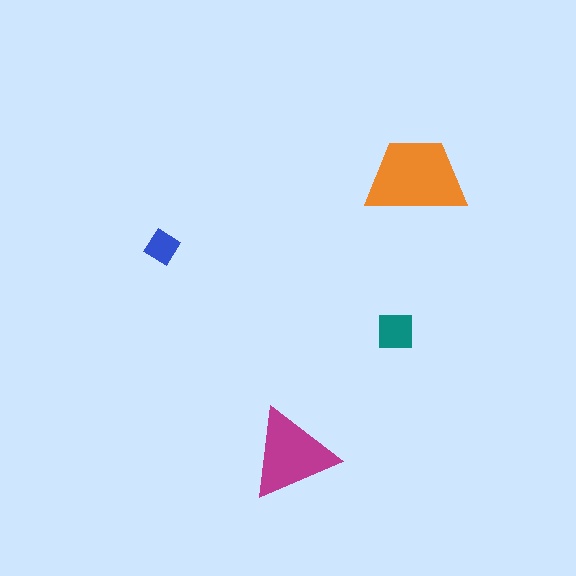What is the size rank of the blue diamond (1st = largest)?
4th.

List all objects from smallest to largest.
The blue diamond, the teal square, the magenta triangle, the orange trapezoid.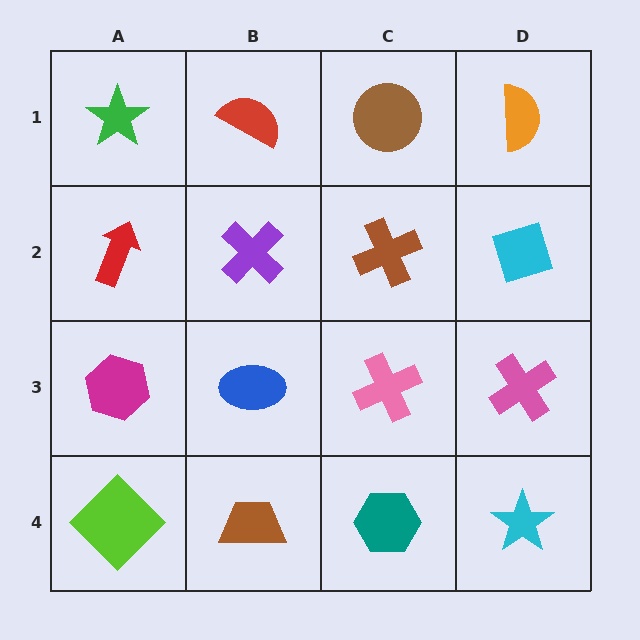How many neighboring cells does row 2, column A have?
3.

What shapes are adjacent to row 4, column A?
A magenta hexagon (row 3, column A), a brown trapezoid (row 4, column B).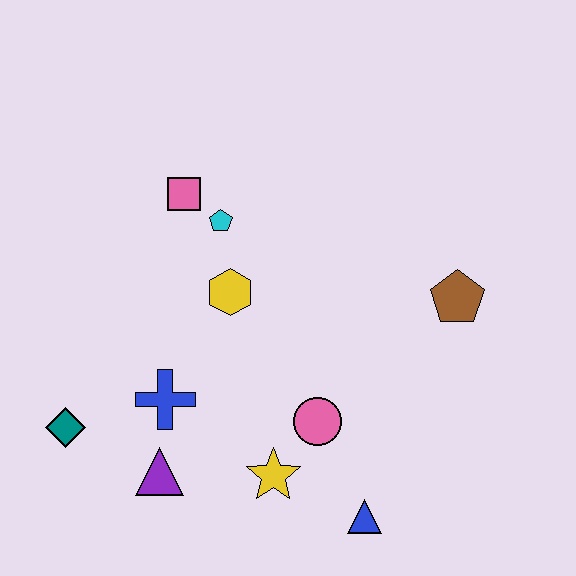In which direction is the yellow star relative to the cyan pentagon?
The yellow star is below the cyan pentagon.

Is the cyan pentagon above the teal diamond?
Yes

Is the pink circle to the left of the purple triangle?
No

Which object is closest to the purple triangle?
The blue cross is closest to the purple triangle.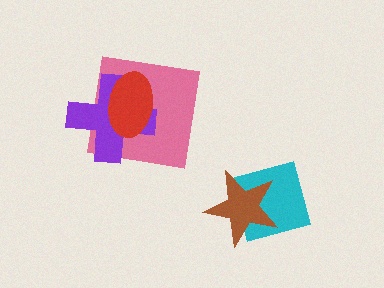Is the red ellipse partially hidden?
No, no other shape covers it.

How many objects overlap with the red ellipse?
2 objects overlap with the red ellipse.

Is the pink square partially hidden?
Yes, it is partially covered by another shape.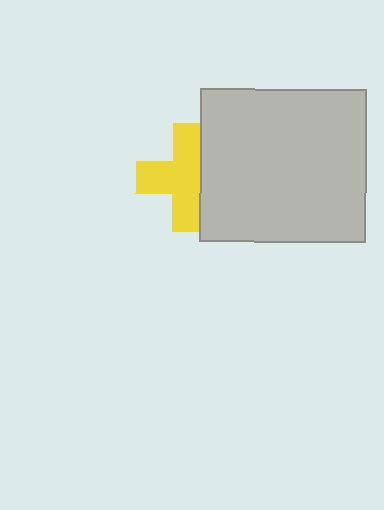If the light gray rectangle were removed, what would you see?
You would see the complete yellow cross.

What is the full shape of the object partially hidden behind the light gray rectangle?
The partially hidden object is a yellow cross.